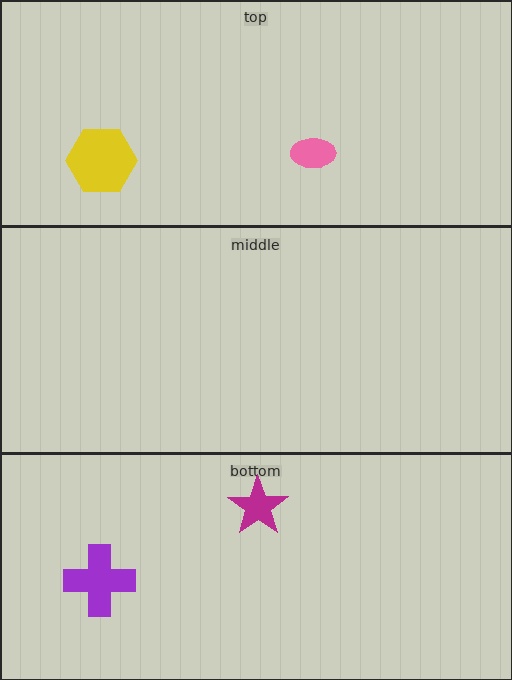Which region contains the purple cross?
The bottom region.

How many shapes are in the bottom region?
2.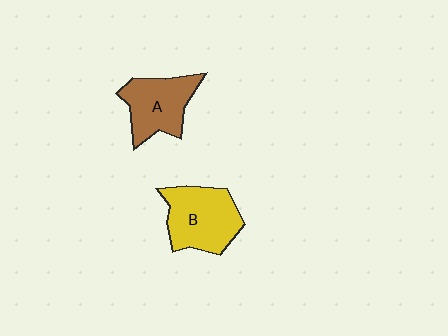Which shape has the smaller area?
Shape A (brown).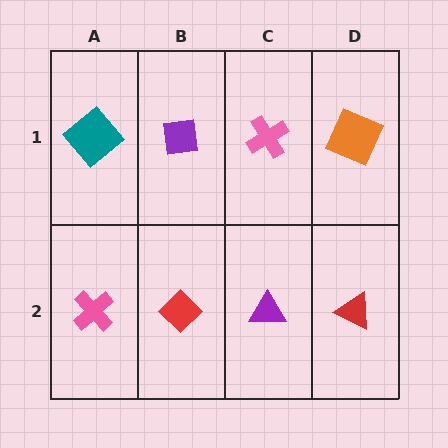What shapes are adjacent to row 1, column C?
A purple triangle (row 2, column C), a purple square (row 1, column B), an orange square (row 1, column D).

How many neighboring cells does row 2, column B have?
3.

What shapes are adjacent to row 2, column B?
A purple square (row 1, column B), a pink cross (row 2, column A), a purple triangle (row 2, column C).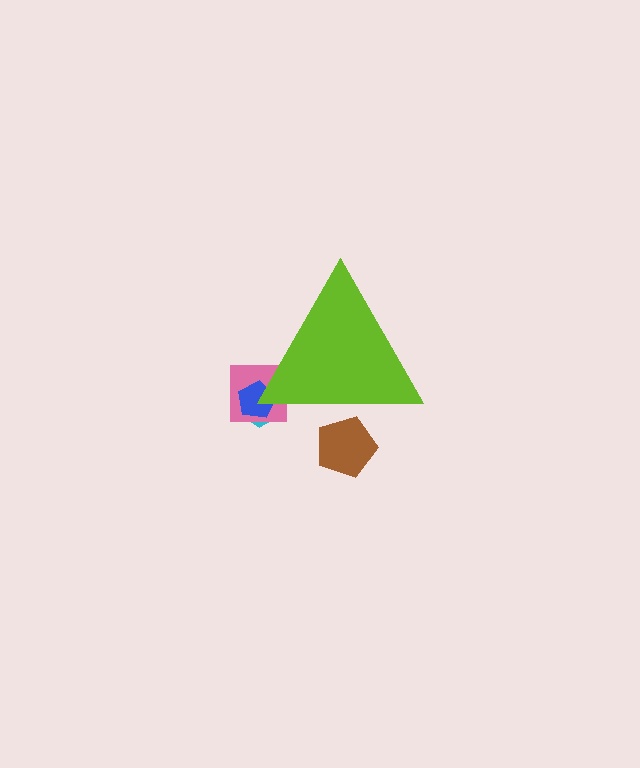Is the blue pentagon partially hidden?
Yes, the blue pentagon is partially hidden behind the lime triangle.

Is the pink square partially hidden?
Yes, the pink square is partially hidden behind the lime triangle.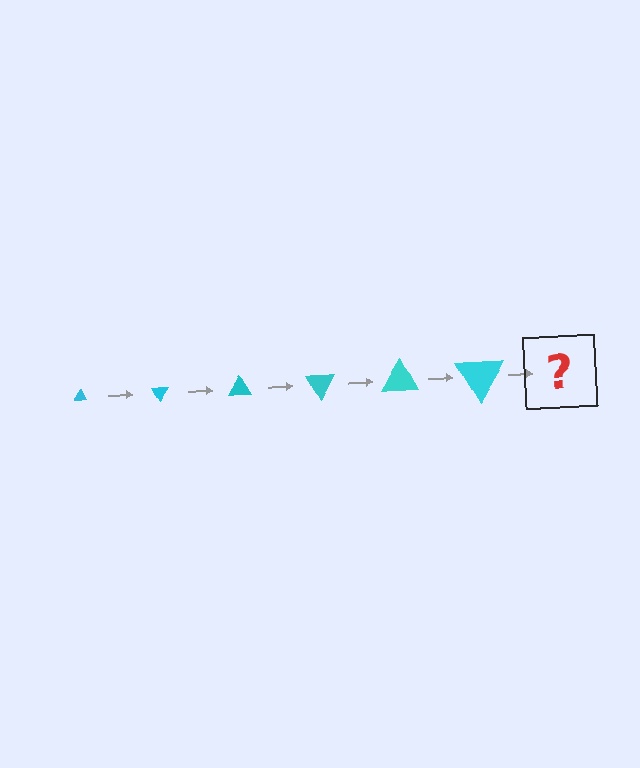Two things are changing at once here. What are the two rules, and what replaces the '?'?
The two rules are that the triangle grows larger each step and it rotates 60 degrees each step. The '?' should be a triangle, larger than the previous one and rotated 360 degrees from the start.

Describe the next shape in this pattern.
It should be a triangle, larger than the previous one and rotated 360 degrees from the start.